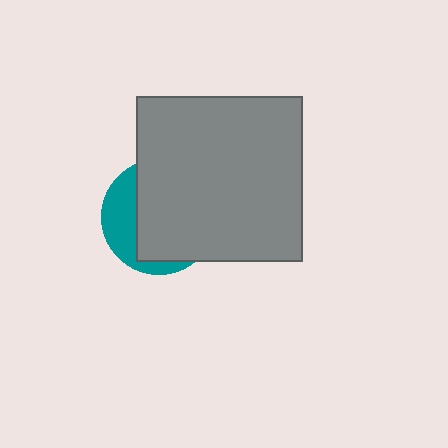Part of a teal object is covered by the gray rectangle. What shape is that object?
It is a circle.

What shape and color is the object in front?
The object in front is a gray rectangle.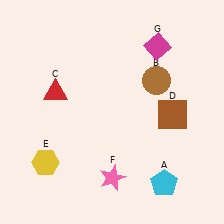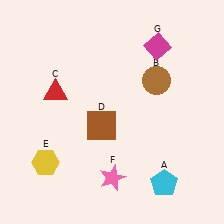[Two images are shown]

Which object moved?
The brown square (D) moved left.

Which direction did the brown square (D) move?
The brown square (D) moved left.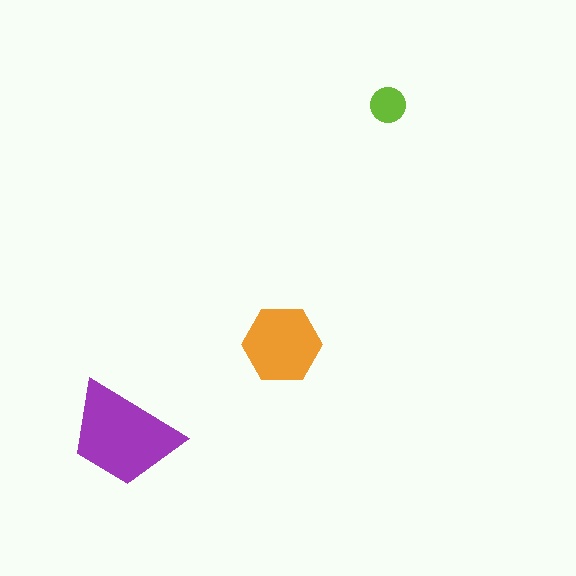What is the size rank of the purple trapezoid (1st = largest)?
1st.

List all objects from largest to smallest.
The purple trapezoid, the orange hexagon, the lime circle.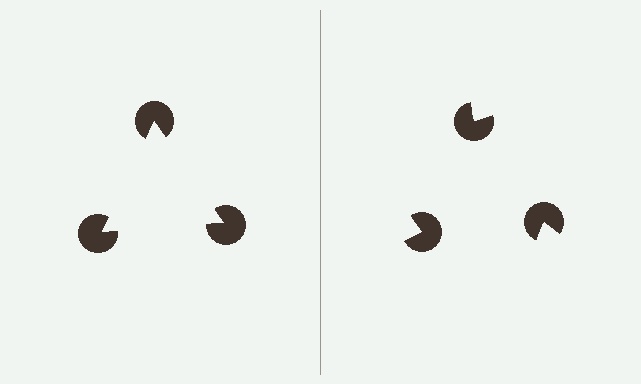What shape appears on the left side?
An illusory triangle.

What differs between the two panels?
The pac-man discs are positioned identically on both sides; only the wedge orientations differ. On the left they align to a triangle; on the right they are misaligned.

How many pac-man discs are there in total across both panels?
6 — 3 on each side.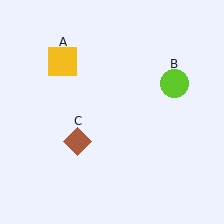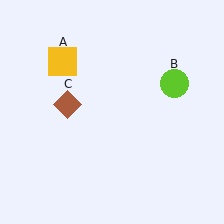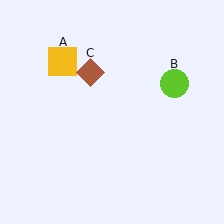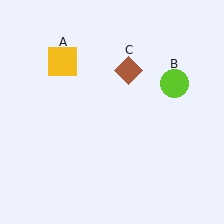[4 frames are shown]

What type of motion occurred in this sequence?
The brown diamond (object C) rotated clockwise around the center of the scene.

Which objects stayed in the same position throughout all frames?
Yellow square (object A) and lime circle (object B) remained stationary.